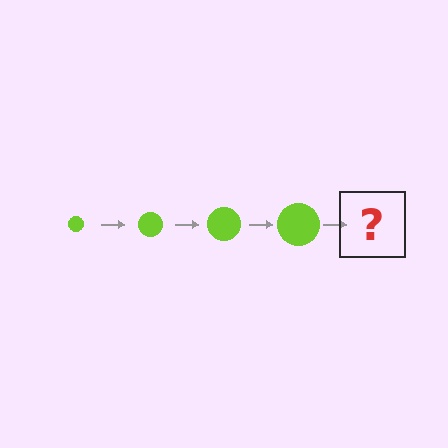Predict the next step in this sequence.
The next step is a lime circle, larger than the previous one.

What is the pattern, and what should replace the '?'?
The pattern is that the circle gets progressively larger each step. The '?' should be a lime circle, larger than the previous one.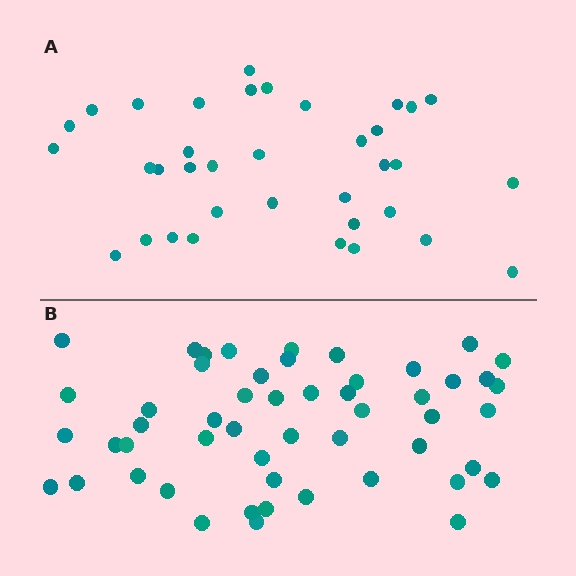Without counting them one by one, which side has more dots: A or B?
Region B (the bottom region) has more dots.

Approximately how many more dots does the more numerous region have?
Region B has approximately 15 more dots than region A.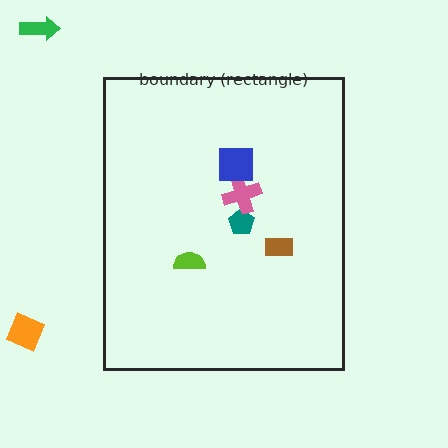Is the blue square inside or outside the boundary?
Inside.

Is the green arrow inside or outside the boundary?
Outside.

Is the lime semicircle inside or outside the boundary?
Inside.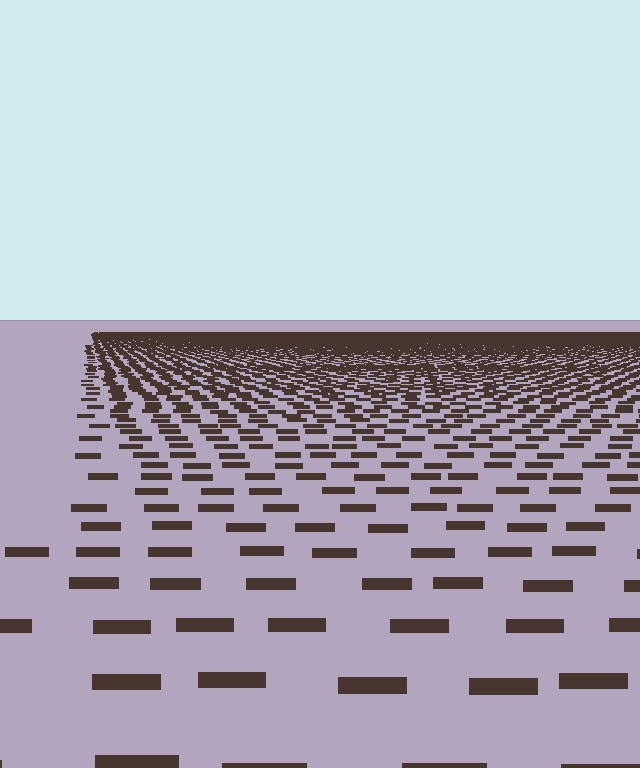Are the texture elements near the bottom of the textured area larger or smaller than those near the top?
Larger. Near the bottom, elements are closer to the viewer and appear at a bigger on-screen size.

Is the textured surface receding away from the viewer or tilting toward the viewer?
The surface is receding away from the viewer. Texture elements get smaller and denser toward the top.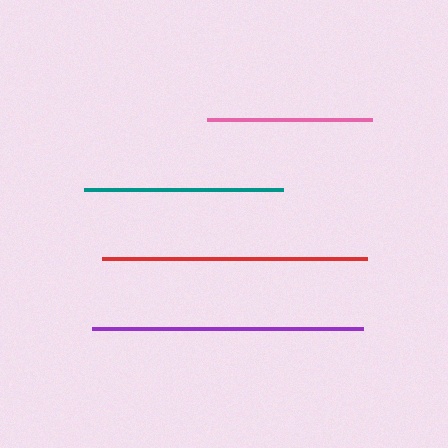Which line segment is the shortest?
The pink line is the shortest at approximately 165 pixels.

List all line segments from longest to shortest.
From longest to shortest: purple, red, teal, pink.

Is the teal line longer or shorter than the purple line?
The purple line is longer than the teal line.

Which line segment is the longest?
The purple line is the longest at approximately 270 pixels.